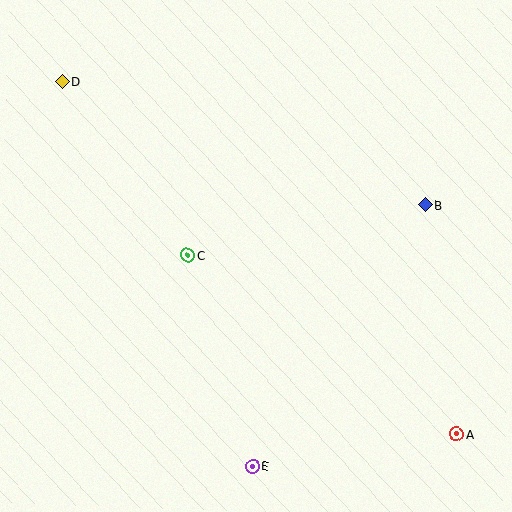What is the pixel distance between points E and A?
The distance between E and A is 206 pixels.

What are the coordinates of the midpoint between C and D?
The midpoint between C and D is at (125, 168).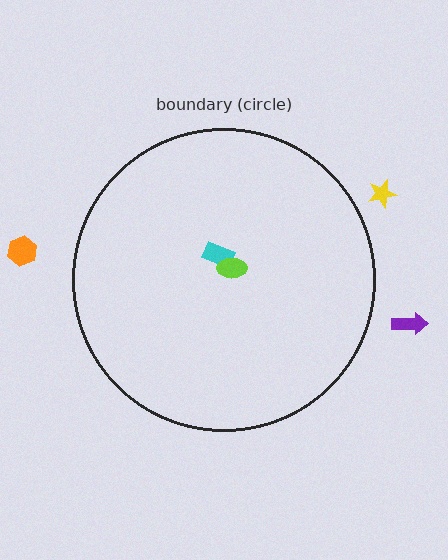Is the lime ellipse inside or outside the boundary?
Inside.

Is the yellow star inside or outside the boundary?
Outside.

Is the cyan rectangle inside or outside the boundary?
Inside.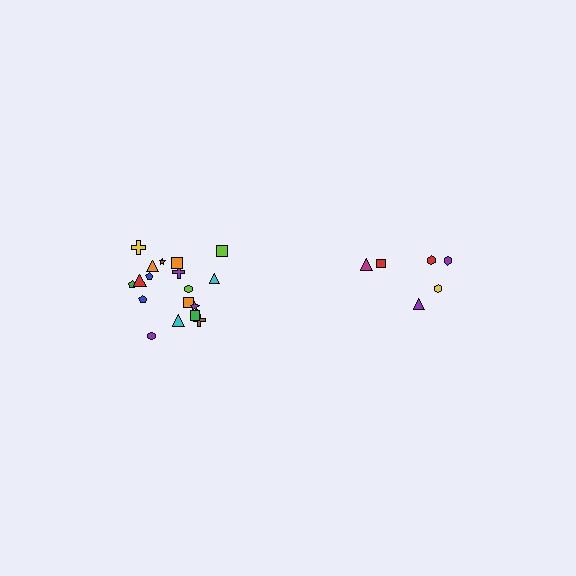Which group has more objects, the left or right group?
The left group.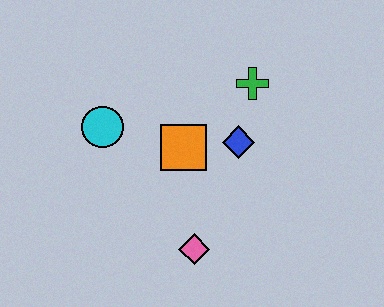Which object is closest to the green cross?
The blue diamond is closest to the green cross.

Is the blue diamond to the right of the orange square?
Yes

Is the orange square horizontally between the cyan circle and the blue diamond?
Yes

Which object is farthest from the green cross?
The pink diamond is farthest from the green cross.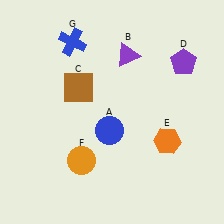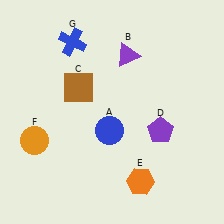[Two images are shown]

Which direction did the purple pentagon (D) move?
The purple pentagon (D) moved down.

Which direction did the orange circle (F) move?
The orange circle (F) moved left.